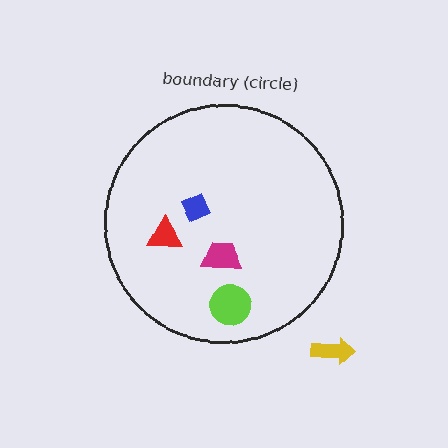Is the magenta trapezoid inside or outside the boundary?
Inside.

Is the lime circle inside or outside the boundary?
Inside.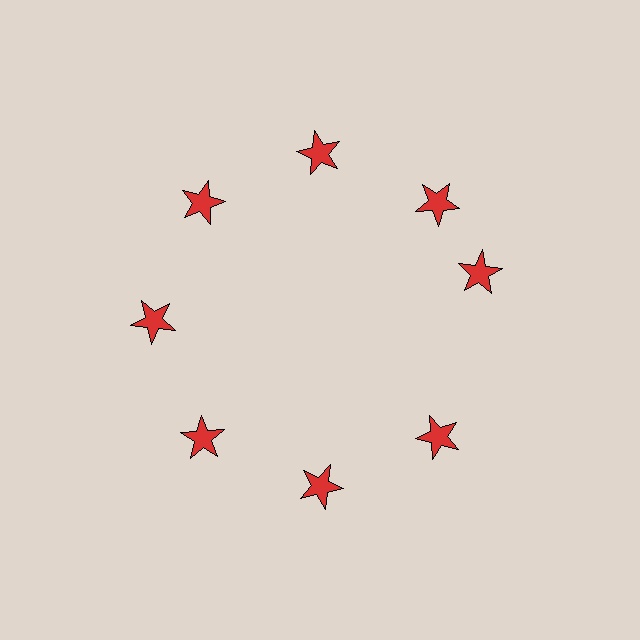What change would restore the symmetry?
The symmetry would be restored by rotating it back into even spacing with its neighbors so that all 8 stars sit at equal angles and equal distance from the center.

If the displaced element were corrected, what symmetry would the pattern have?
It would have 8-fold rotational symmetry — the pattern would map onto itself every 45 degrees.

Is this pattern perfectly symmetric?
No. The 8 red stars are arranged in a ring, but one element near the 3 o'clock position is rotated out of alignment along the ring, breaking the 8-fold rotational symmetry.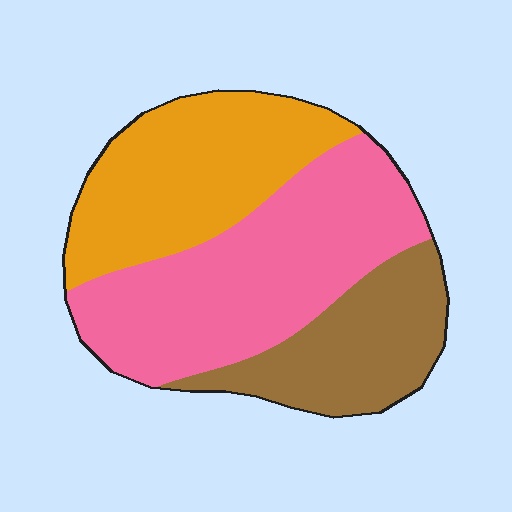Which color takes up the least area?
Brown, at roughly 25%.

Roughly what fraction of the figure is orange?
Orange takes up about one third (1/3) of the figure.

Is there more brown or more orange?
Orange.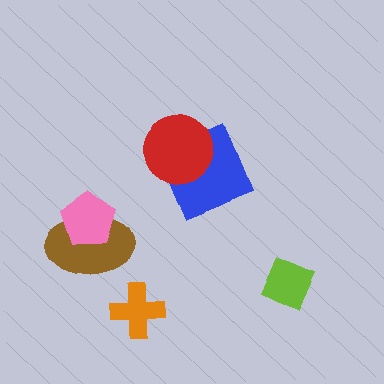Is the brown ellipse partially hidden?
Yes, it is partially covered by another shape.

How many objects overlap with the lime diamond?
0 objects overlap with the lime diamond.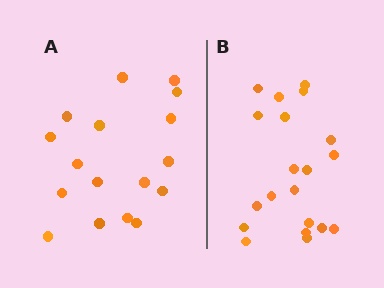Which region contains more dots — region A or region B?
Region B (the right region) has more dots.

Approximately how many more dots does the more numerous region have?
Region B has just a few more — roughly 2 or 3 more dots than region A.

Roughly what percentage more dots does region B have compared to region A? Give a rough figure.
About 20% more.